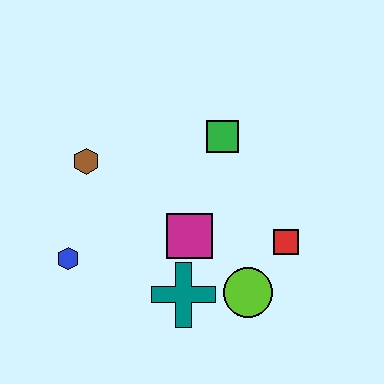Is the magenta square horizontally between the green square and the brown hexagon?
Yes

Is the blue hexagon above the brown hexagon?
No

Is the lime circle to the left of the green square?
No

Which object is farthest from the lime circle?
The brown hexagon is farthest from the lime circle.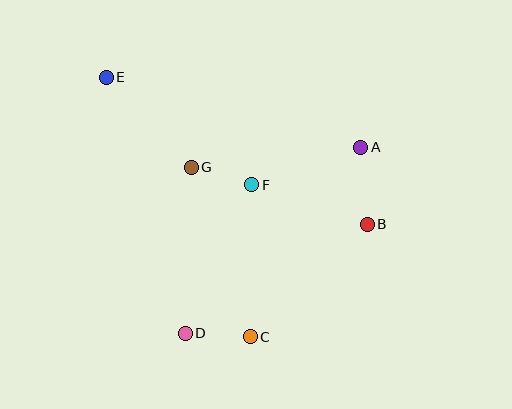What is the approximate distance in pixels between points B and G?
The distance between B and G is approximately 185 pixels.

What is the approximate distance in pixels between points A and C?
The distance between A and C is approximately 220 pixels.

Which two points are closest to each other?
Points F and G are closest to each other.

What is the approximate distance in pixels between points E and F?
The distance between E and F is approximately 181 pixels.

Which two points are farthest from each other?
Points B and E are farthest from each other.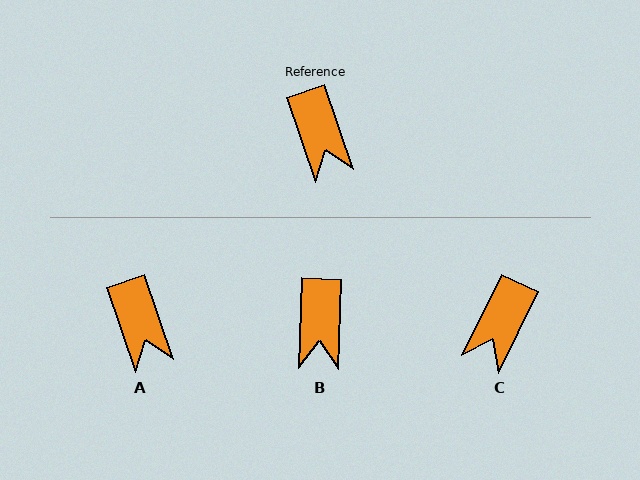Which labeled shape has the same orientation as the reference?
A.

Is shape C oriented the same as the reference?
No, it is off by about 45 degrees.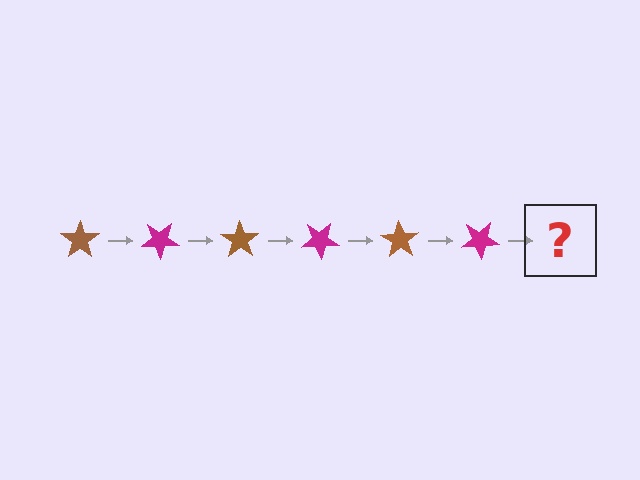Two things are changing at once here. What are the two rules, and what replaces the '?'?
The two rules are that it rotates 35 degrees each step and the color cycles through brown and magenta. The '?' should be a brown star, rotated 210 degrees from the start.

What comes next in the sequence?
The next element should be a brown star, rotated 210 degrees from the start.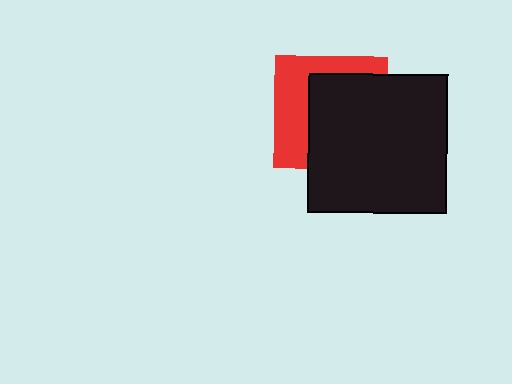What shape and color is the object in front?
The object in front is a black square.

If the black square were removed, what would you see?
You would see the complete red square.